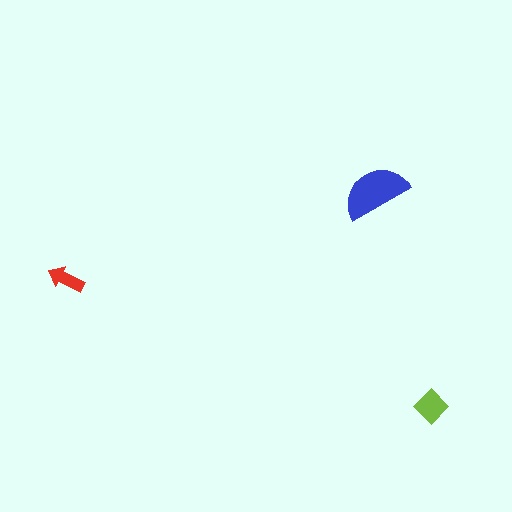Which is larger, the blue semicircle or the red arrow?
The blue semicircle.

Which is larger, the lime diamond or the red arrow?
The lime diamond.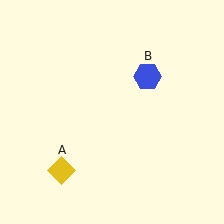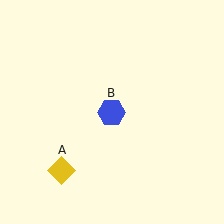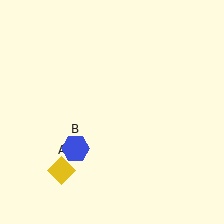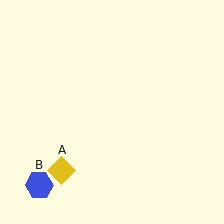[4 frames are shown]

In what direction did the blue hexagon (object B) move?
The blue hexagon (object B) moved down and to the left.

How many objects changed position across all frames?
1 object changed position: blue hexagon (object B).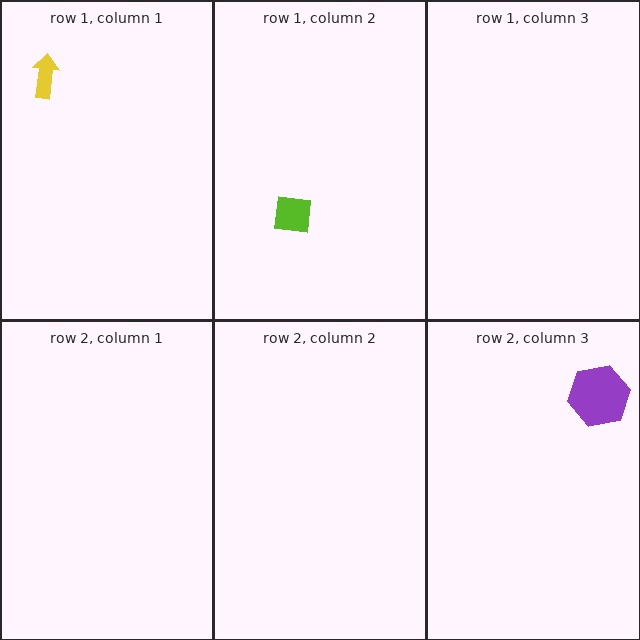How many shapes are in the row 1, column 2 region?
1.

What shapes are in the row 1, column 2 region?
The lime square.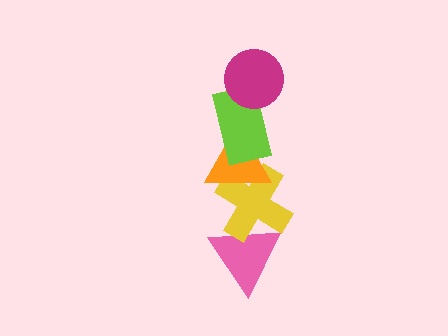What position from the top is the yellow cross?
The yellow cross is 4th from the top.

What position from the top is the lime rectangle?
The lime rectangle is 2nd from the top.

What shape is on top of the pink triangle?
The yellow cross is on top of the pink triangle.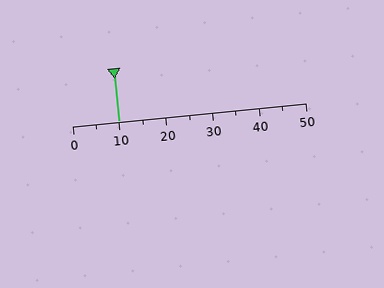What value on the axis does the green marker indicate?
The marker indicates approximately 10.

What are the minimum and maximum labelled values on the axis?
The axis runs from 0 to 50.